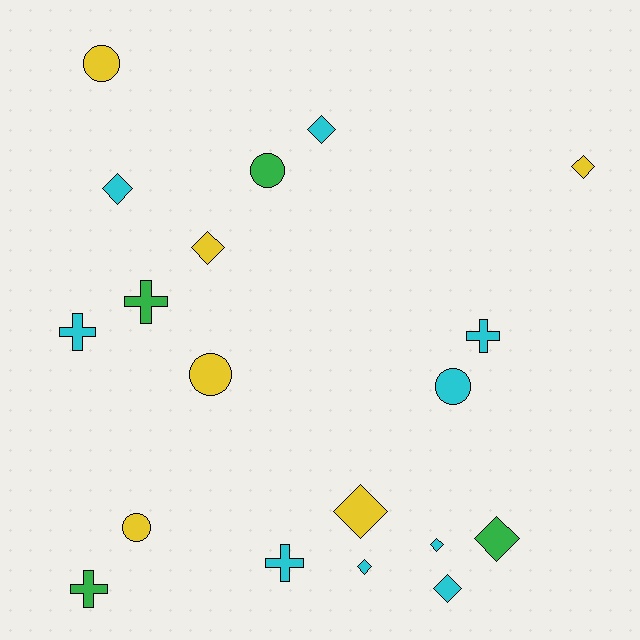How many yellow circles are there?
There are 3 yellow circles.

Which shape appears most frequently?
Diamond, with 9 objects.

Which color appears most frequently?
Cyan, with 9 objects.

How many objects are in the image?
There are 19 objects.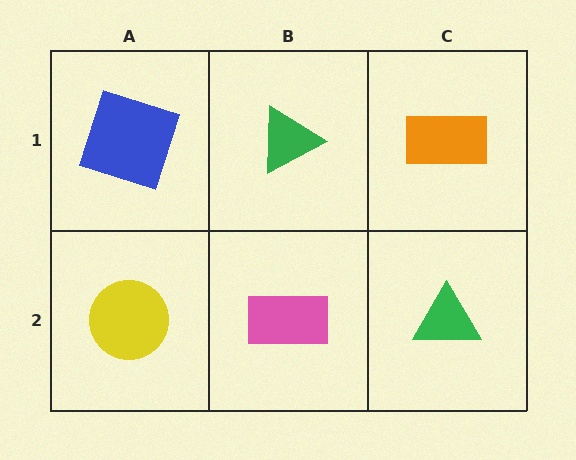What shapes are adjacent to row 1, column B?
A pink rectangle (row 2, column B), a blue square (row 1, column A), an orange rectangle (row 1, column C).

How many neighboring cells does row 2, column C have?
2.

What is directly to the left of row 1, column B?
A blue square.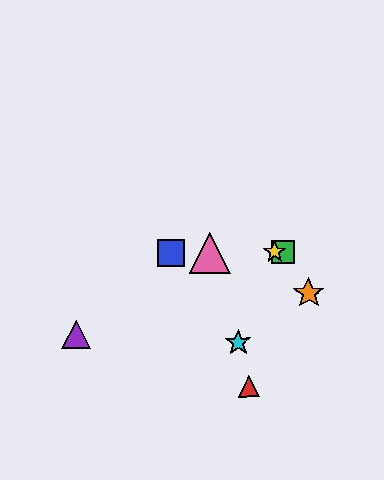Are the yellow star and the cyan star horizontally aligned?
No, the yellow star is at y≈252 and the cyan star is at y≈343.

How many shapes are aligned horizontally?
4 shapes (the blue square, the green square, the yellow star, the pink triangle) are aligned horizontally.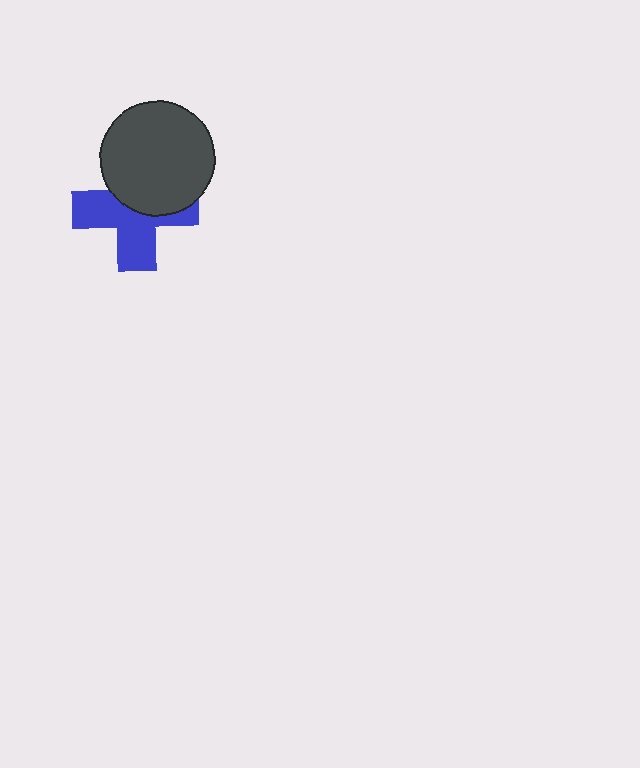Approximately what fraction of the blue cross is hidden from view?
Roughly 44% of the blue cross is hidden behind the dark gray circle.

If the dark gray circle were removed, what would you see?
You would see the complete blue cross.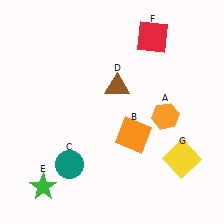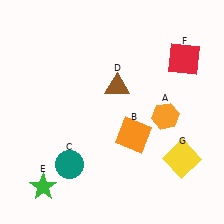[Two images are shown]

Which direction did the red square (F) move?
The red square (F) moved right.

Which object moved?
The red square (F) moved right.